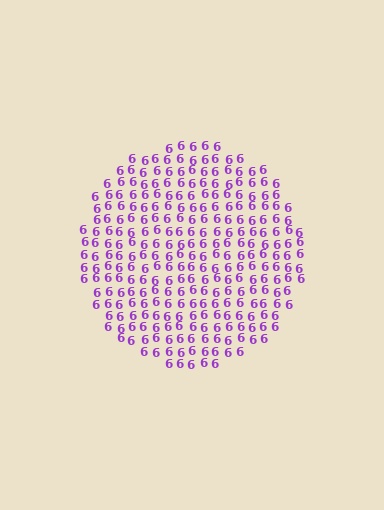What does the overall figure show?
The overall figure shows a circle.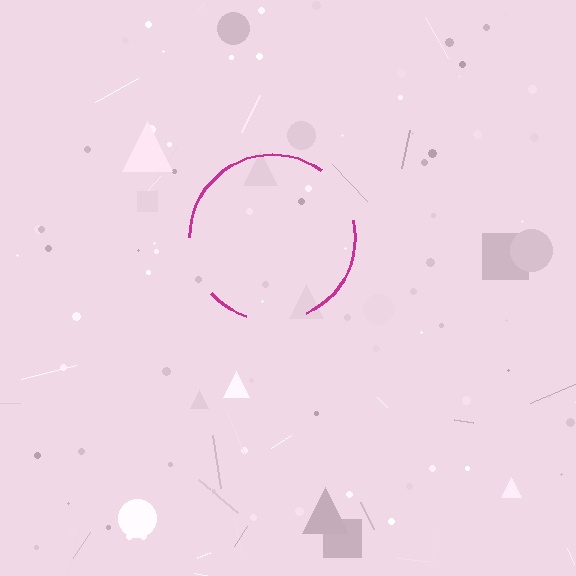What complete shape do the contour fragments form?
The contour fragments form a circle.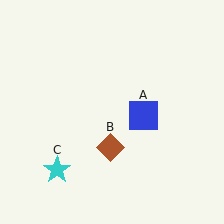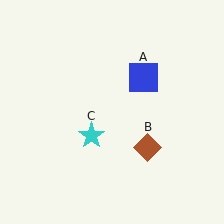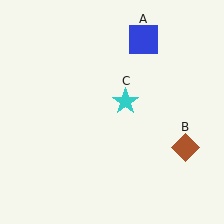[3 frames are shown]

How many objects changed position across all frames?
3 objects changed position: blue square (object A), brown diamond (object B), cyan star (object C).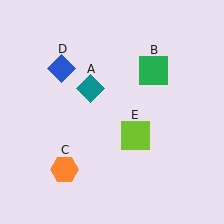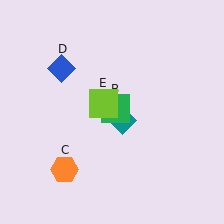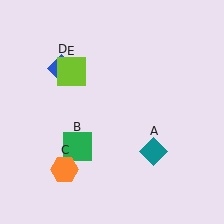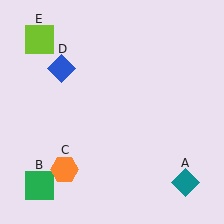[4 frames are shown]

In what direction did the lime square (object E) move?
The lime square (object E) moved up and to the left.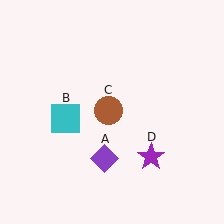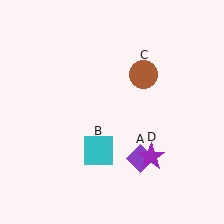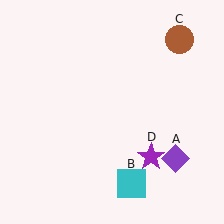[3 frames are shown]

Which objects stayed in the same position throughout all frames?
Purple star (object D) remained stationary.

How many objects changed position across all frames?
3 objects changed position: purple diamond (object A), cyan square (object B), brown circle (object C).